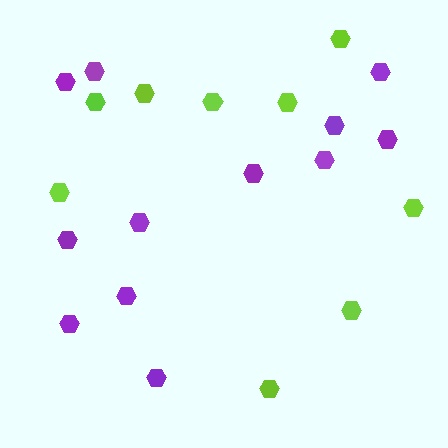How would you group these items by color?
There are 2 groups: one group of lime hexagons (9) and one group of purple hexagons (12).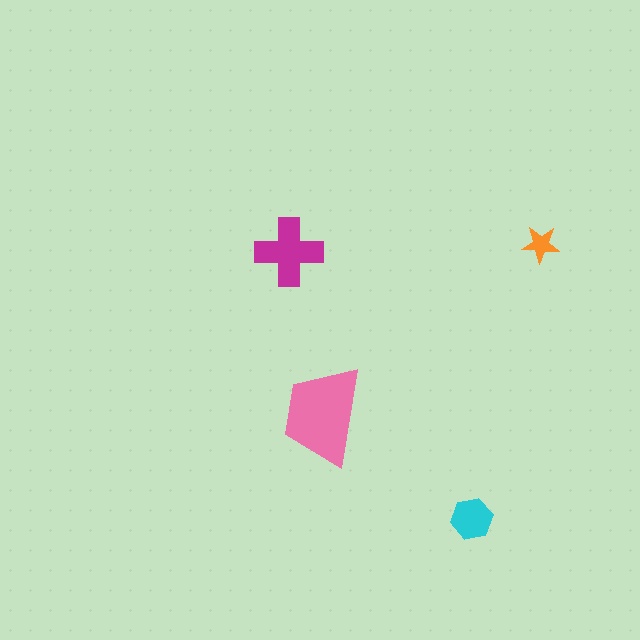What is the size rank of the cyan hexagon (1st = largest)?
3rd.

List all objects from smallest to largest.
The orange star, the cyan hexagon, the magenta cross, the pink trapezoid.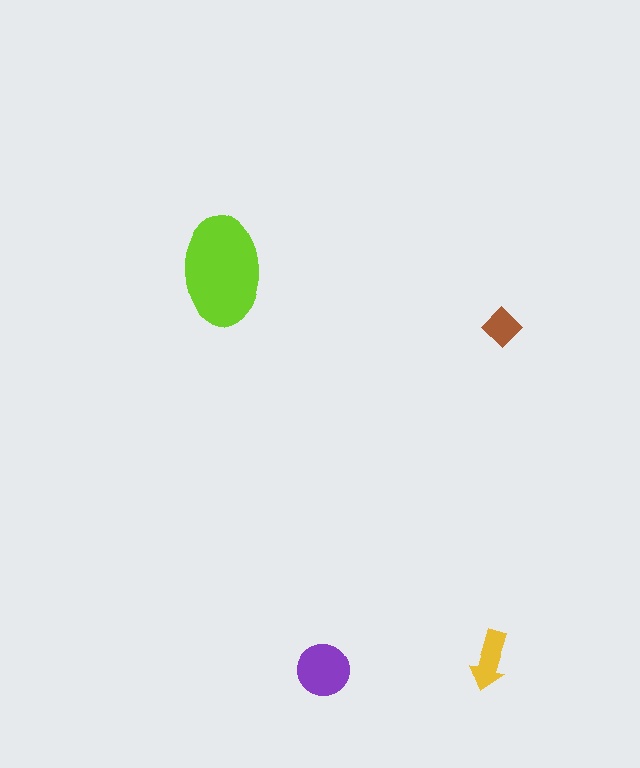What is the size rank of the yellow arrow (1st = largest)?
3rd.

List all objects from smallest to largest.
The brown diamond, the yellow arrow, the purple circle, the lime ellipse.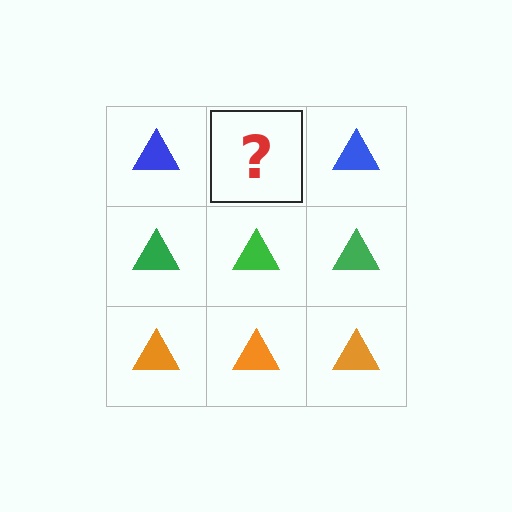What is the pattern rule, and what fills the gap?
The rule is that each row has a consistent color. The gap should be filled with a blue triangle.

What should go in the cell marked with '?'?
The missing cell should contain a blue triangle.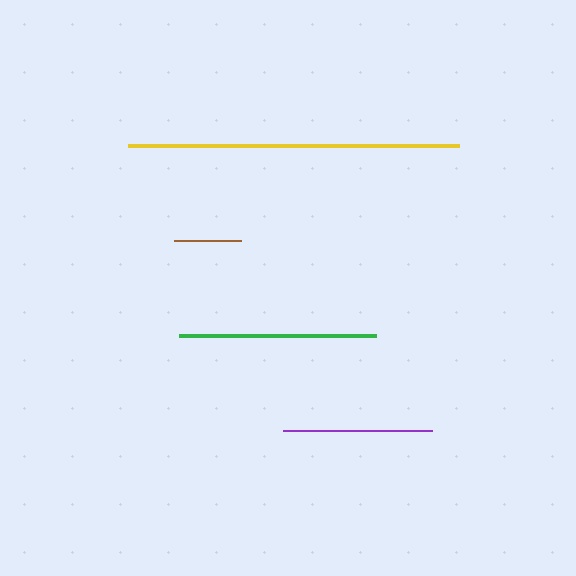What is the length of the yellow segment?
The yellow segment is approximately 330 pixels long.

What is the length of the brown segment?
The brown segment is approximately 67 pixels long.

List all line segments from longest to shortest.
From longest to shortest: yellow, green, purple, brown.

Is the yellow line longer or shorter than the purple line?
The yellow line is longer than the purple line.